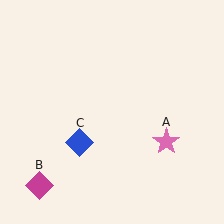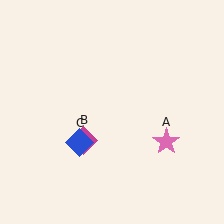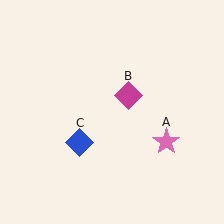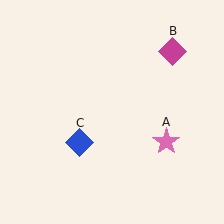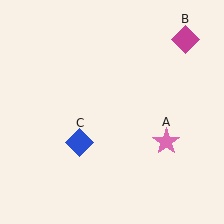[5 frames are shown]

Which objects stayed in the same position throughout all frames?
Pink star (object A) and blue diamond (object C) remained stationary.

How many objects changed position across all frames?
1 object changed position: magenta diamond (object B).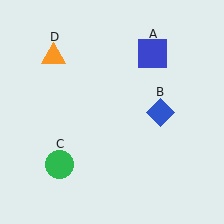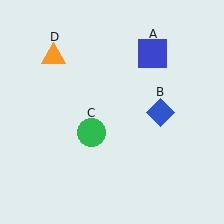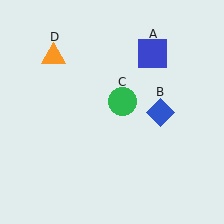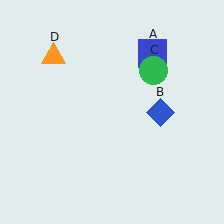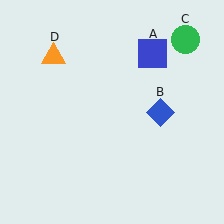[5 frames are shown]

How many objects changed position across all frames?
1 object changed position: green circle (object C).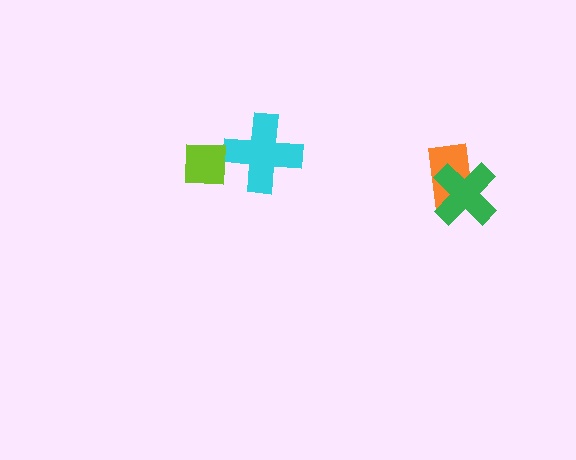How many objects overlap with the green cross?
1 object overlaps with the green cross.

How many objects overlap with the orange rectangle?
1 object overlaps with the orange rectangle.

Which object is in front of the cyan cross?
The lime square is in front of the cyan cross.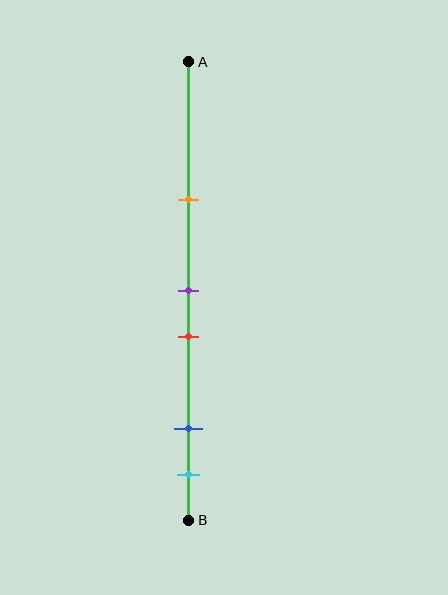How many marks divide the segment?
There are 5 marks dividing the segment.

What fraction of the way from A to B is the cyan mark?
The cyan mark is approximately 90% (0.9) of the way from A to B.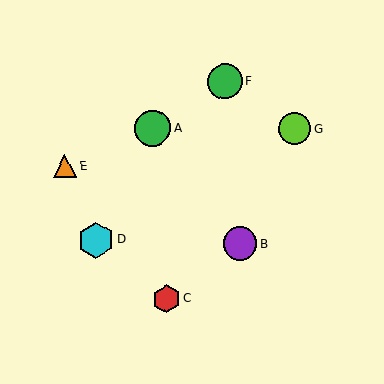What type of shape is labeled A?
Shape A is a green circle.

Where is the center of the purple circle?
The center of the purple circle is at (240, 244).